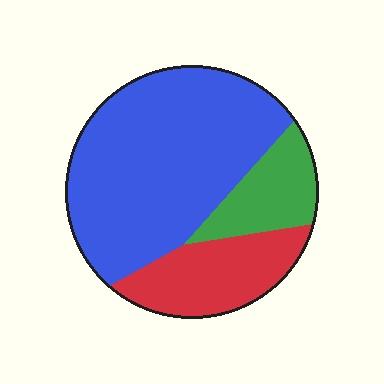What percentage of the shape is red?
Red covers around 20% of the shape.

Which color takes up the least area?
Green, at roughly 15%.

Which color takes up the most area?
Blue, at roughly 60%.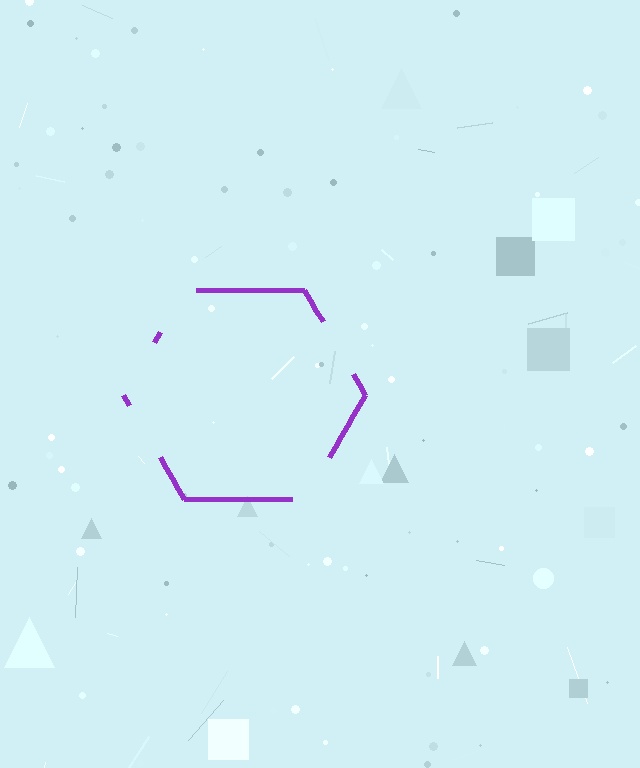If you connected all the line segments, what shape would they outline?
They would outline a hexagon.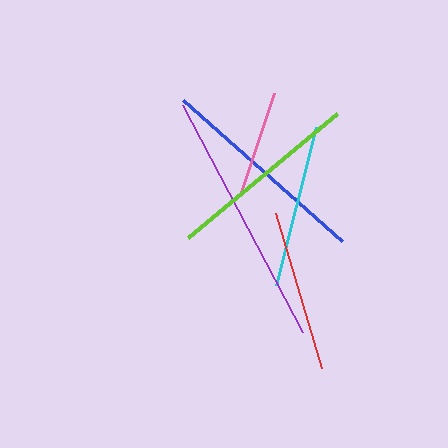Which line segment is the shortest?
The pink line is the shortest at approximately 107 pixels.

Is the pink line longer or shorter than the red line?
The red line is longer than the pink line.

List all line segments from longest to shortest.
From longest to shortest: purple, blue, lime, cyan, red, pink.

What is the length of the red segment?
The red segment is approximately 161 pixels long.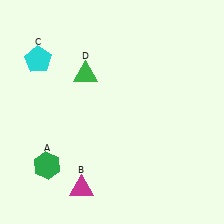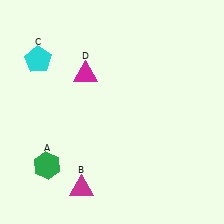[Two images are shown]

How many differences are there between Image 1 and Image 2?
There is 1 difference between the two images.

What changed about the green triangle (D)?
In Image 1, D is green. In Image 2, it changed to magenta.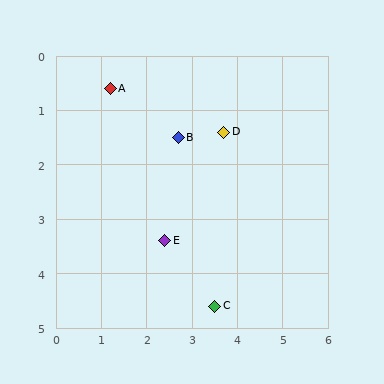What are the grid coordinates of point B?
Point B is at approximately (2.7, 1.5).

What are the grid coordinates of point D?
Point D is at approximately (3.7, 1.4).